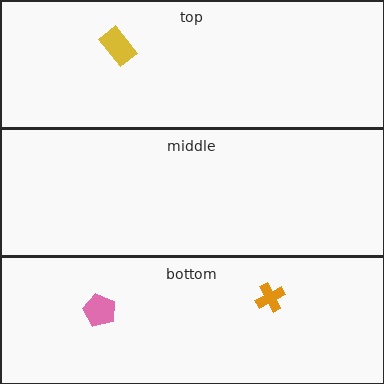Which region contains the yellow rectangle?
The top region.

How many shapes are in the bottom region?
2.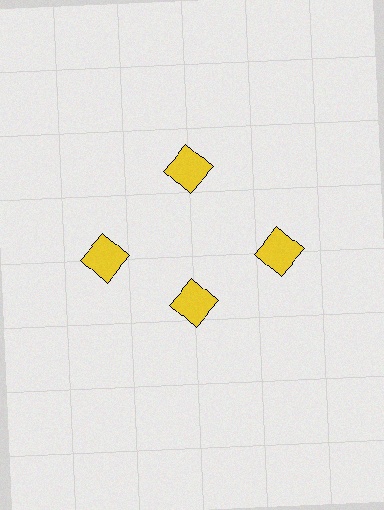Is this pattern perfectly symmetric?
No. The 4 yellow diamonds are arranged in a ring, but one element near the 6 o'clock position is pulled inward toward the center, breaking the 4-fold rotational symmetry.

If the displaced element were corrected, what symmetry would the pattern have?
It would have 4-fold rotational symmetry — the pattern would map onto itself every 90 degrees.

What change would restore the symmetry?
The symmetry would be restored by moving it outward, back onto the ring so that all 4 diamonds sit at equal angles and equal distance from the center.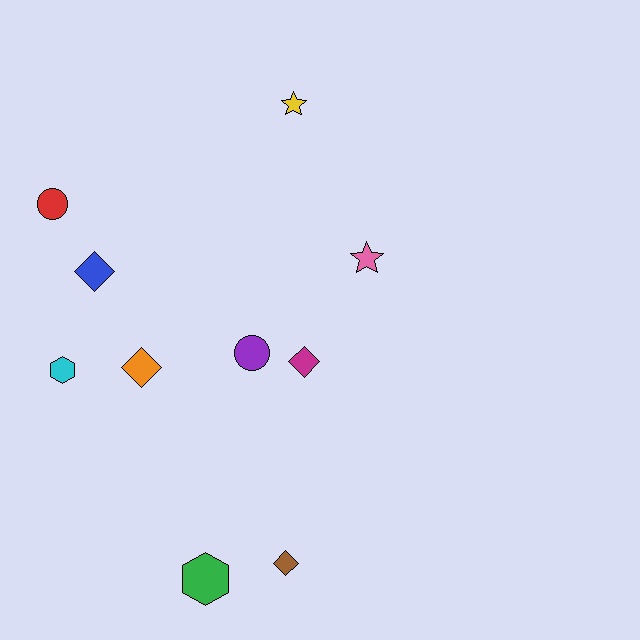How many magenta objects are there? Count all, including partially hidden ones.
There is 1 magenta object.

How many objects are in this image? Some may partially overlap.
There are 10 objects.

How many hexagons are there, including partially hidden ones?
There are 2 hexagons.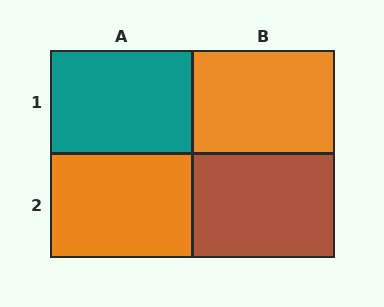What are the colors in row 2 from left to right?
Orange, brown.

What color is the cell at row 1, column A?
Teal.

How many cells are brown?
1 cell is brown.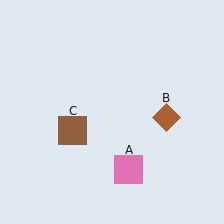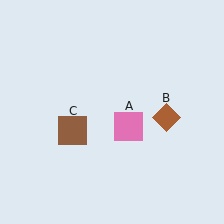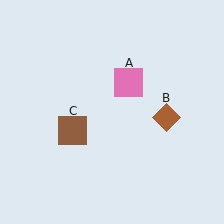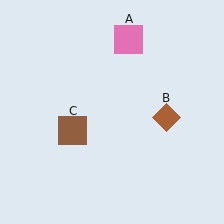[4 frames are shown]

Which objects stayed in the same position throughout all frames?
Brown diamond (object B) and brown square (object C) remained stationary.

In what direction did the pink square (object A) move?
The pink square (object A) moved up.